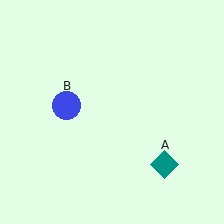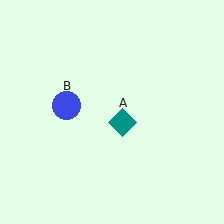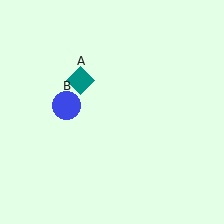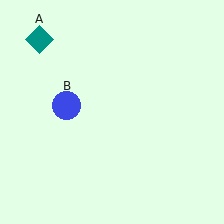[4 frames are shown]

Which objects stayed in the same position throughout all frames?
Blue circle (object B) remained stationary.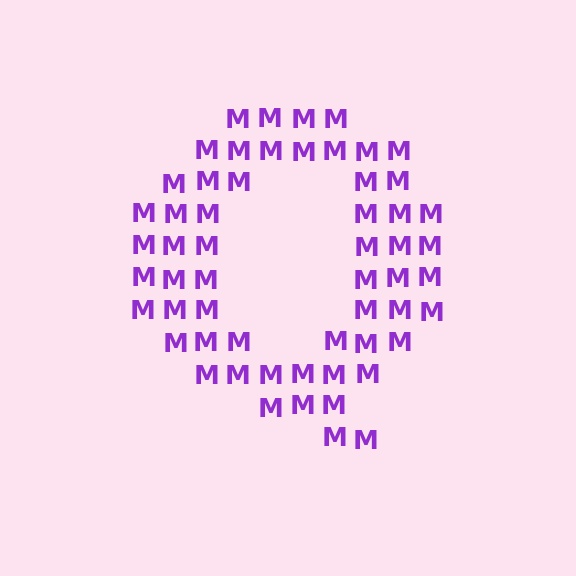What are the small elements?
The small elements are letter M's.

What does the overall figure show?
The overall figure shows the letter Q.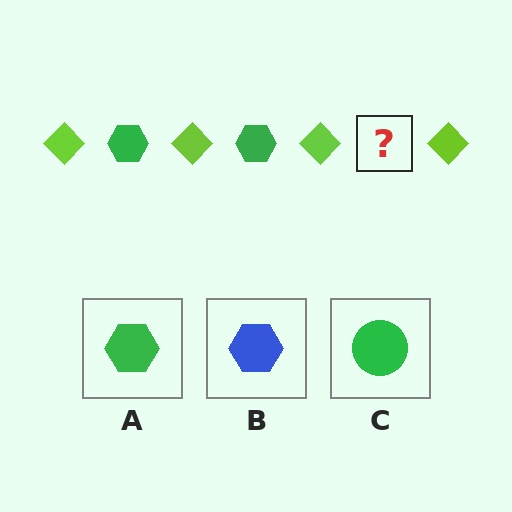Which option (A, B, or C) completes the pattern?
A.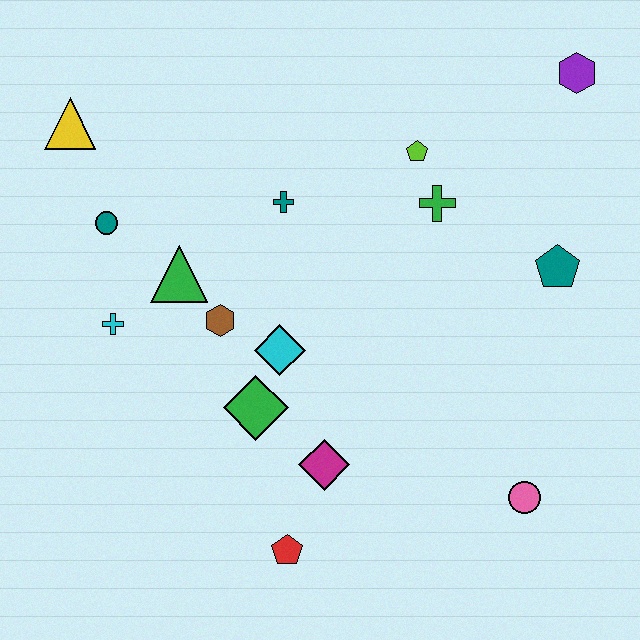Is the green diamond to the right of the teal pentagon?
No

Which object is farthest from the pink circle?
The yellow triangle is farthest from the pink circle.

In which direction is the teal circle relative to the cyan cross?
The teal circle is above the cyan cross.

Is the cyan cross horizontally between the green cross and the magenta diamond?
No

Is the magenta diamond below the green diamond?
Yes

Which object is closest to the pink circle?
The magenta diamond is closest to the pink circle.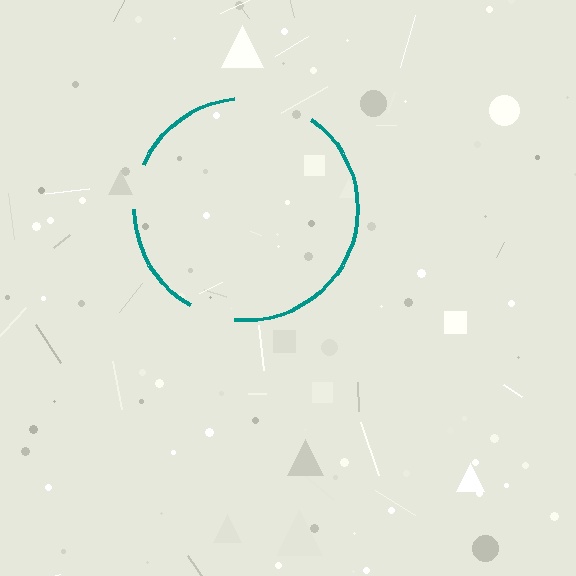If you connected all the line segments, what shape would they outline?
They would outline a circle.